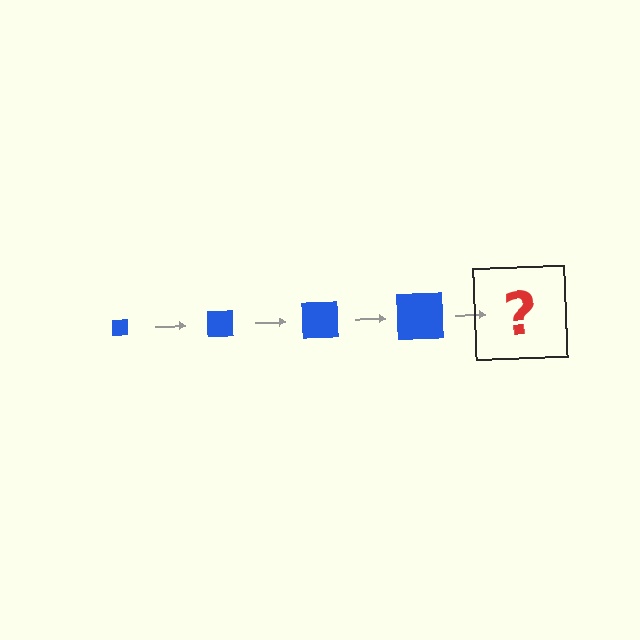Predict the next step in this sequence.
The next step is a blue square, larger than the previous one.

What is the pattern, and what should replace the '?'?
The pattern is that the square gets progressively larger each step. The '?' should be a blue square, larger than the previous one.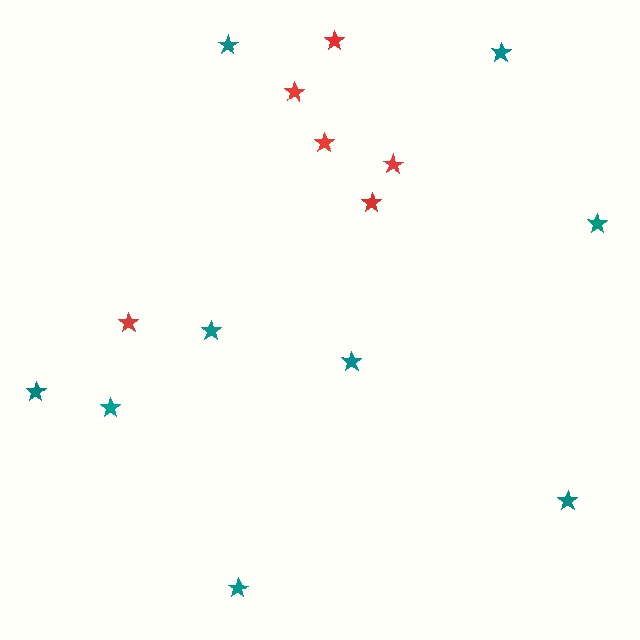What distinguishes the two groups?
There are 2 groups: one group of teal stars (9) and one group of red stars (6).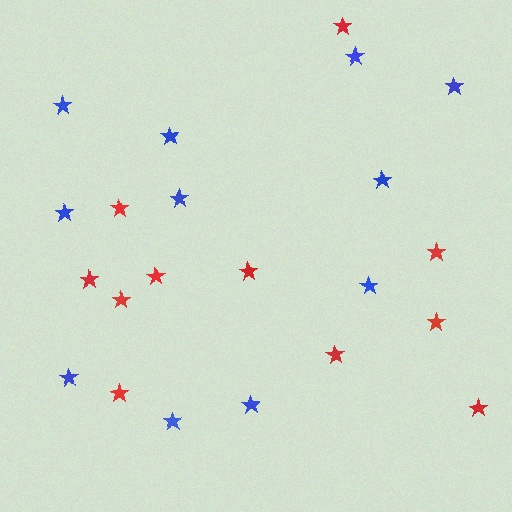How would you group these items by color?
There are 2 groups: one group of blue stars (11) and one group of red stars (11).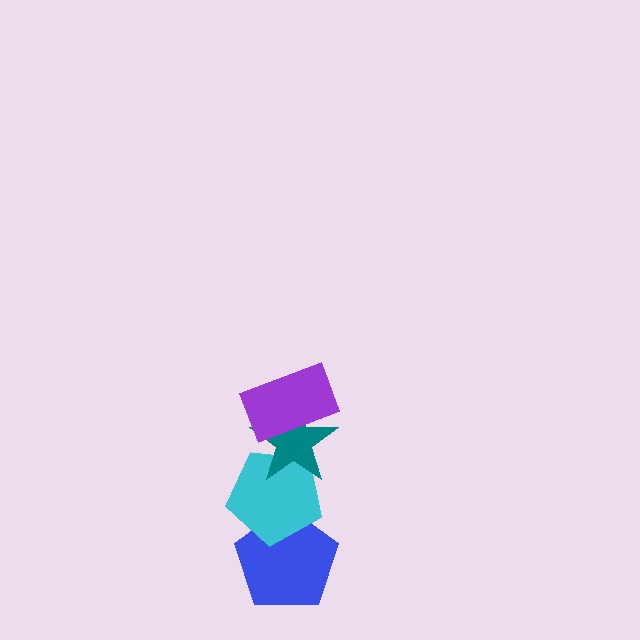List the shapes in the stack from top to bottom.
From top to bottom: the purple rectangle, the teal star, the cyan pentagon, the blue pentagon.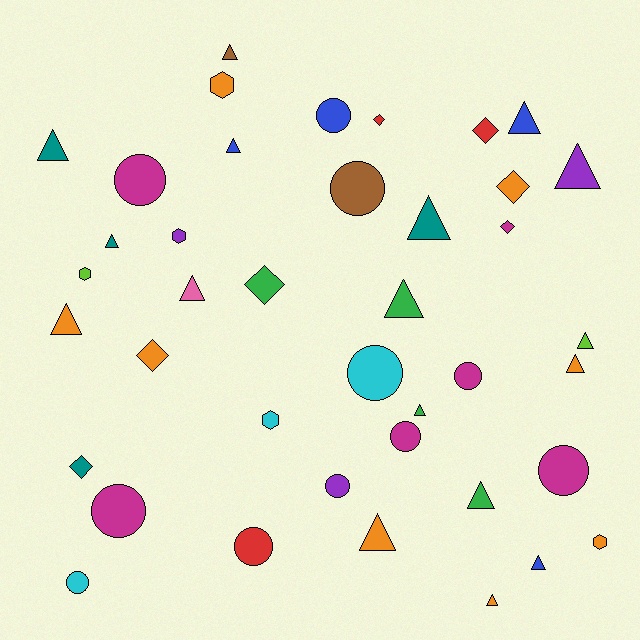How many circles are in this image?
There are 11 circles.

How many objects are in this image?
There are 40 objects.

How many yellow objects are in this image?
There are no yellow objects.